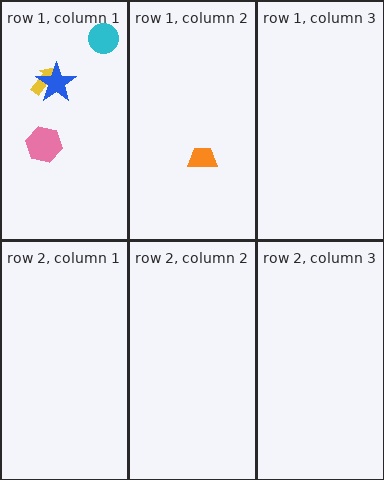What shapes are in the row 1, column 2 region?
The orange trapezoid.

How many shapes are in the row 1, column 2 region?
1.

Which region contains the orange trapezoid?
The row 1, column 2 region.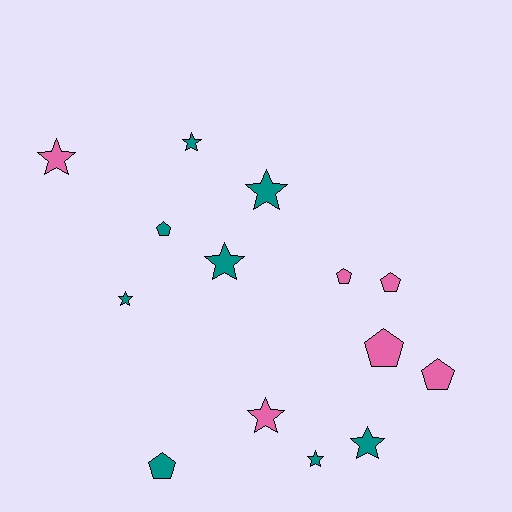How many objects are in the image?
There are 14 objects.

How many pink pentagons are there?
There are 4 pink pentagons.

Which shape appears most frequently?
Star, with 8 objects.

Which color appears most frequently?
Teal, with 8 objects.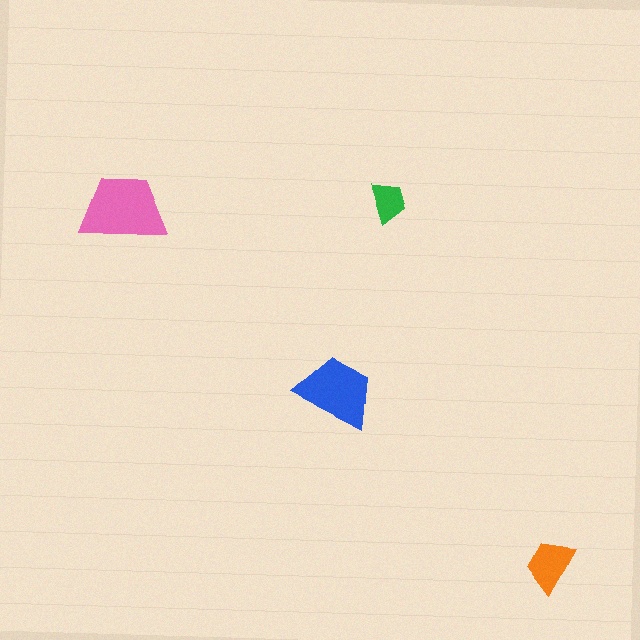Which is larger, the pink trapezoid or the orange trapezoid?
The pink one.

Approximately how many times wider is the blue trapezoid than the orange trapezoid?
About 1.5 times wider.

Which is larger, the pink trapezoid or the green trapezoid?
The pink one.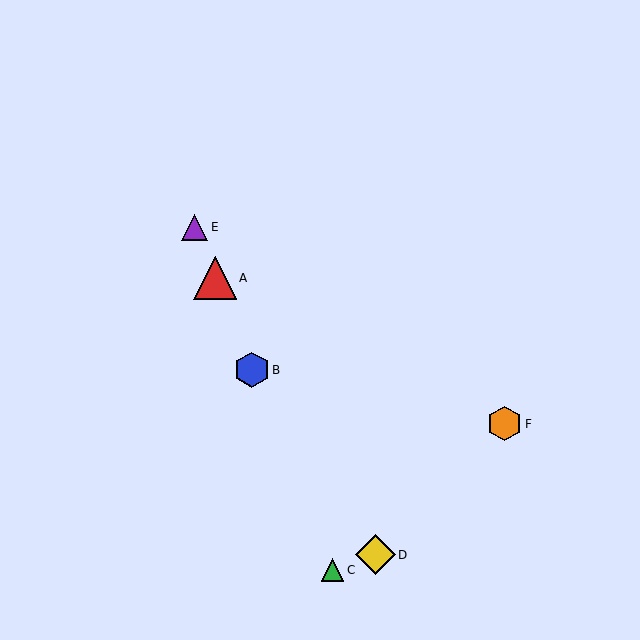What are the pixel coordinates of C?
Object C is at (332, 570).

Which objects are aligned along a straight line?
Objects A, B, C, E are aligned along a straight line.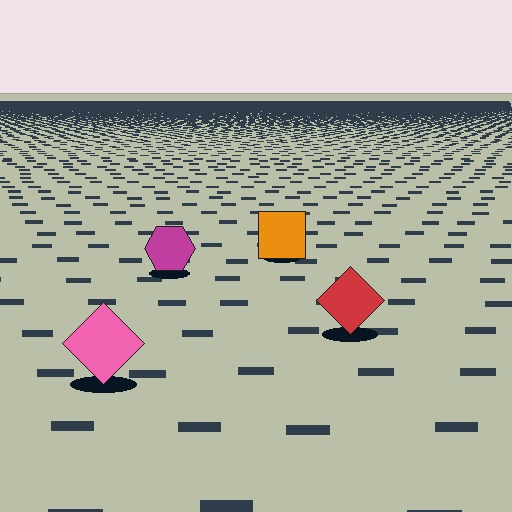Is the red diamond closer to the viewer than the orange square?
Yes. The red diamond is closer — you can tell from the texture gradient: the ground texture is coarser near it.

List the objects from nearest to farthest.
From nearest to farthest: the pink diamond, the red diamond, the magenta hexagon, the orange square.